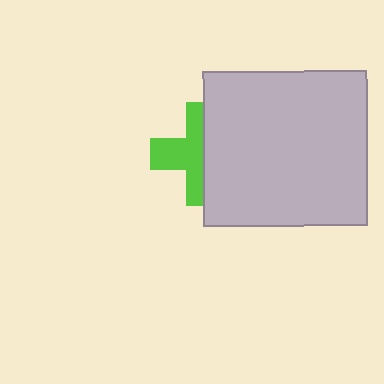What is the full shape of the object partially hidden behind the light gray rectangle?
The partially hidden object is a lime cross.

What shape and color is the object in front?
The object in front is a light gray rectangle.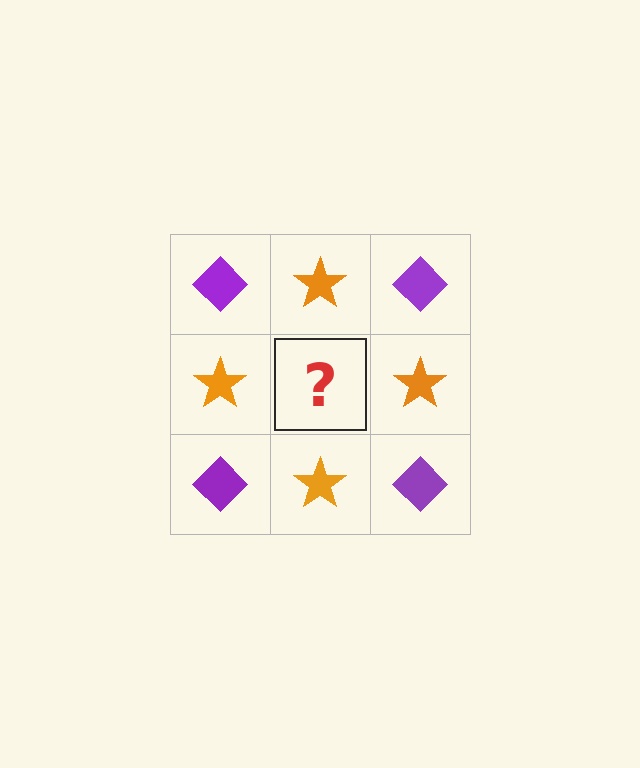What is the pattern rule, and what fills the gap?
The rule is that it alternates purple diamond and orange star in a checkerboard pattern. The gap should be filled with a purple diamond.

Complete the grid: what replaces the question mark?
The question mark should be replaced with a purple diamond.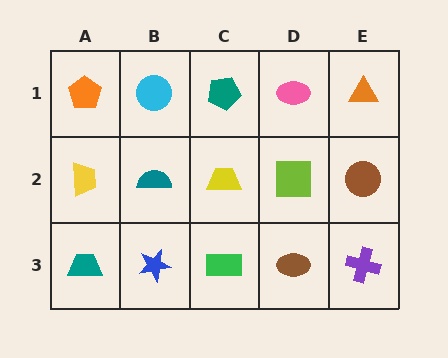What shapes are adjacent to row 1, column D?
A lime square (row 2, column D), a teal pentagon (row 1, column C), an orange triangle (row 1, column E).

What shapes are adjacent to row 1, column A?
A yellow trapezoid (row 2, column A), a cyan circle (row 1, column B).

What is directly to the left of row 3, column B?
A teal trapezoid.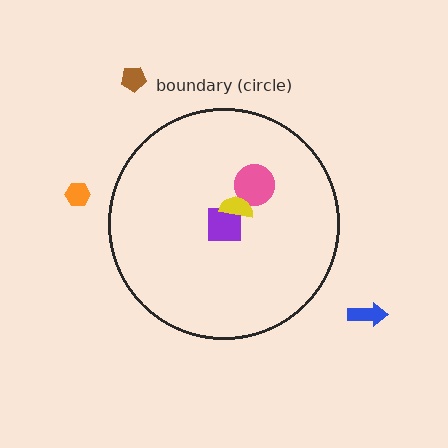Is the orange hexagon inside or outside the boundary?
Outside.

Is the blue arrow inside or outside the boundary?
Outside.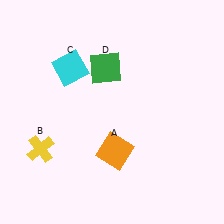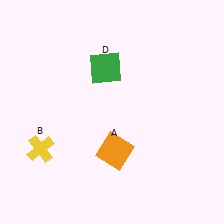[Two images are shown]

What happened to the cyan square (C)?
The cyan square (C) was removed in Image 2. It was in the top-left area of Image 1.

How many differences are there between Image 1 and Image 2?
There is 1 difference between the two images.